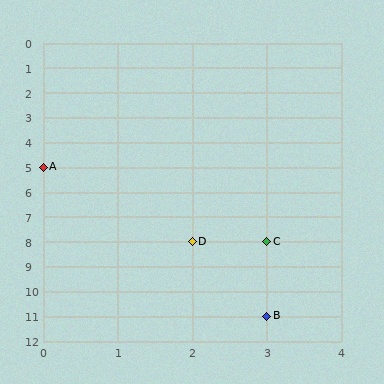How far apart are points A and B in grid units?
Points A and B are 3 columns and 6 rows apart (about 6.7 grid units diagonally).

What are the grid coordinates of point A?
Point A is at grid coordinates (0, 5).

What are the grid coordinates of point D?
Point D is at grid coordinates (2, 8).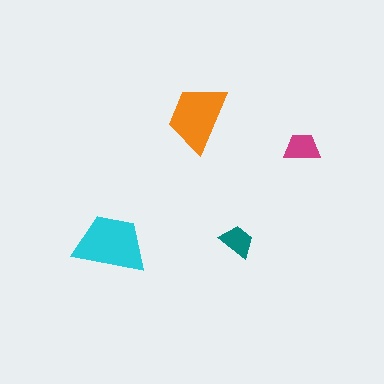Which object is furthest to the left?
The cyan trapezoid is leftmost.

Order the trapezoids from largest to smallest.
the cyan one, the orange one, the magenta one, the teal one.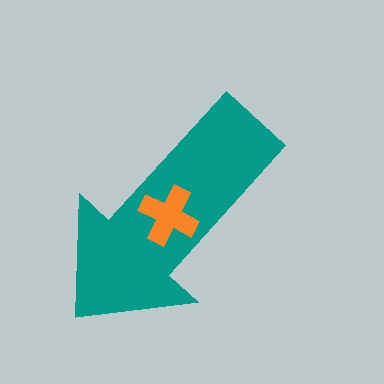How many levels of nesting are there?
2.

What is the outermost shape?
The teal arrow.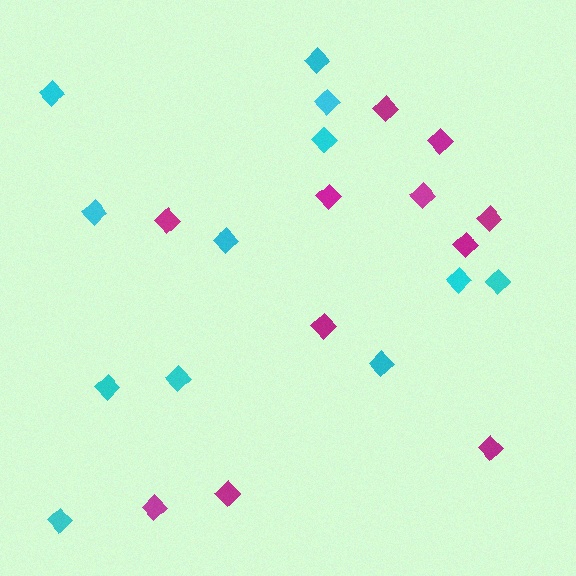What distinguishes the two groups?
There are 2 groups: one group of magenta diamonds (11) and one group of cyan diamonds (12).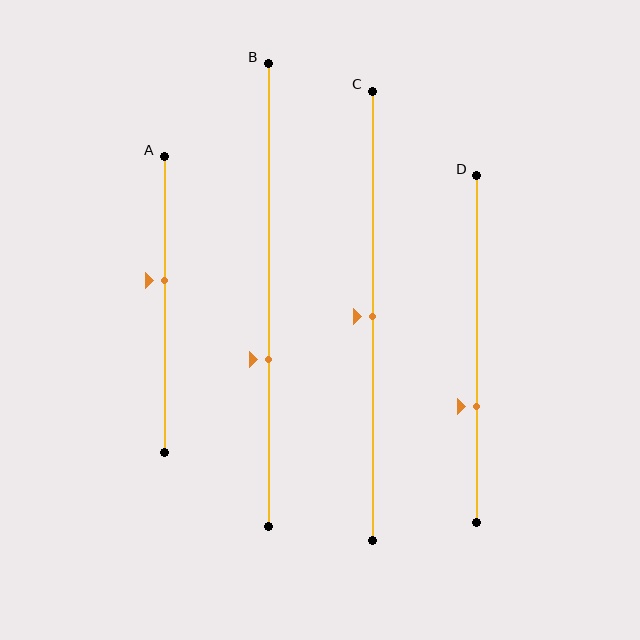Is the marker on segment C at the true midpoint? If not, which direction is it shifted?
Yes, the marker on segment C is at the true midpoint.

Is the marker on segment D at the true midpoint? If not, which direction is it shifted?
No, the marker on segment D is shifted downward by about 17% of the segment length.